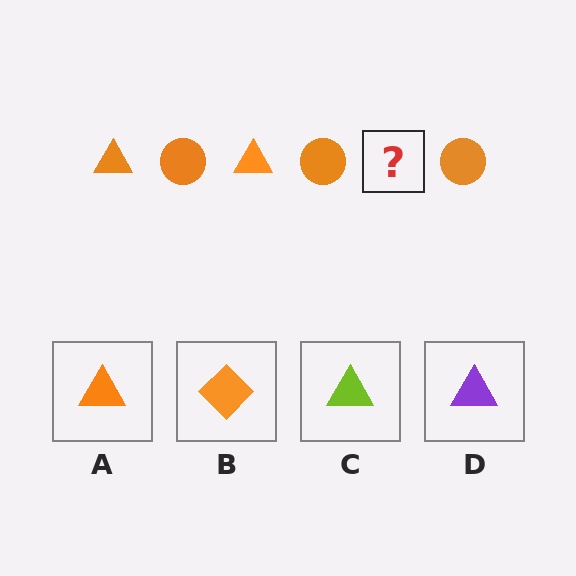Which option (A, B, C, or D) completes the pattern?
A.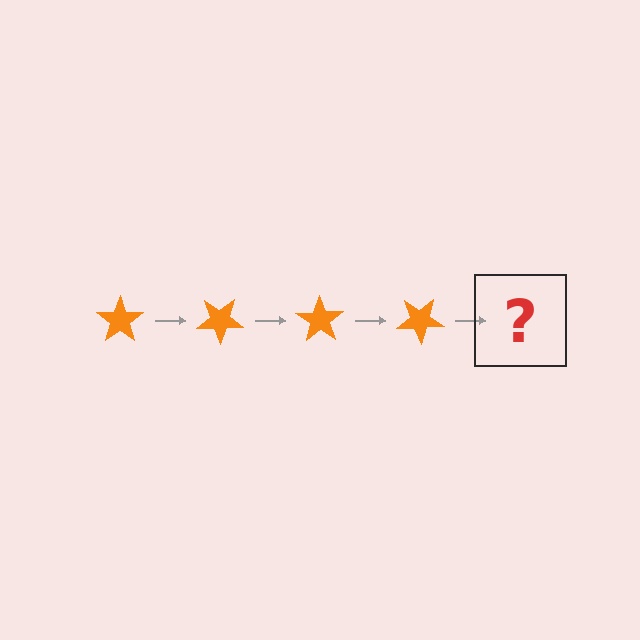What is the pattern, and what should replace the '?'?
The pattern is that the star rotates 35 degrees each step. The '?' should be an orange star rotated 140 degrees.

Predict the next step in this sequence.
The next step is an orange star rotated 140 degrees.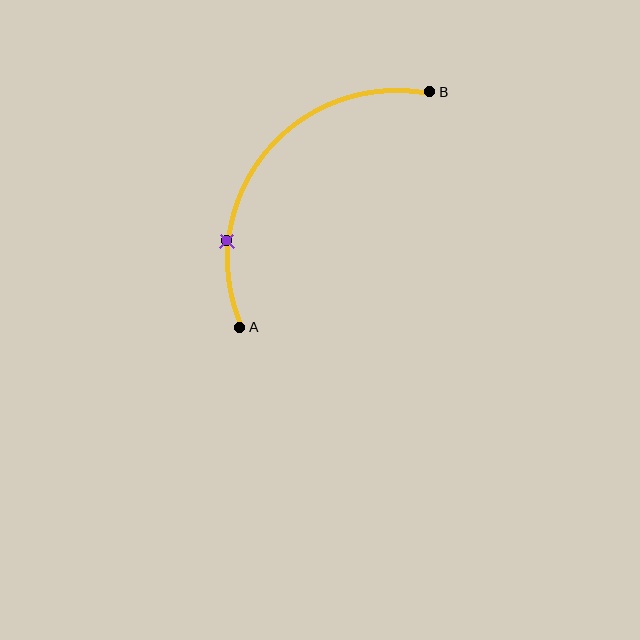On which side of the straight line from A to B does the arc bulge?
The arc bulges above and to the left of the straight line connecting A and B.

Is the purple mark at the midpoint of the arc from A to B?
No. The purple mark lies on the arc but is closer to endpoint A. The arc midpoint would be at the point on the curve equidistant along the arc from both A and B.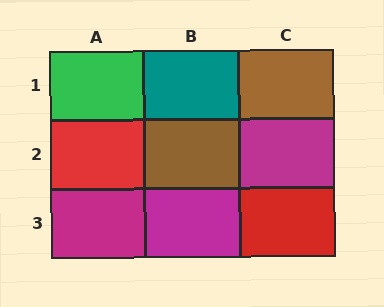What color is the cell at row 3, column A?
Magenta.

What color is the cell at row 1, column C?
Brown.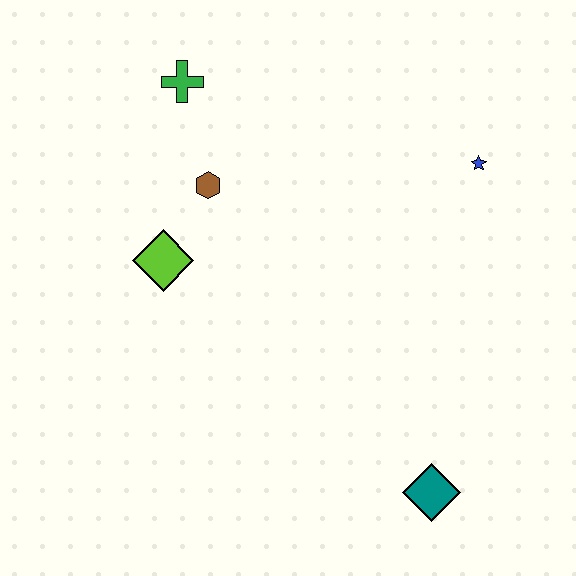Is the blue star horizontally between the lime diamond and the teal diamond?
No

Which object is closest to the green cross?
The brown hexagon is closest to the green cross.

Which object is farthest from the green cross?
The teal diamond is farthest from the green cross.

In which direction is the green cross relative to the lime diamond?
The green cross is above the lime diamond.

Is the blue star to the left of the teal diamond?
No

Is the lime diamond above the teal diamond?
Yes